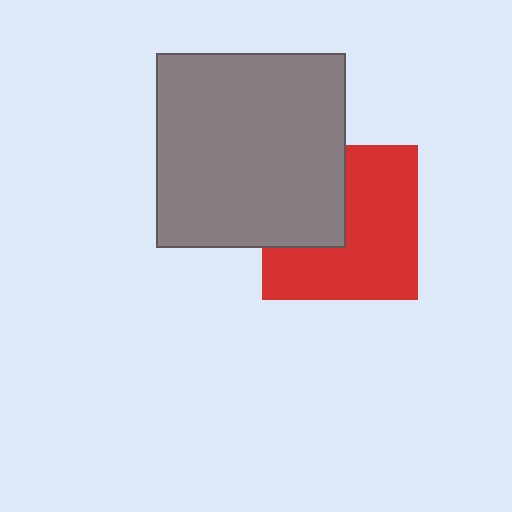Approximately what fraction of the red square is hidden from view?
Roughly 36% of the red square is hidden behind the gray rectangle.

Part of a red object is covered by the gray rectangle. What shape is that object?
It is a square.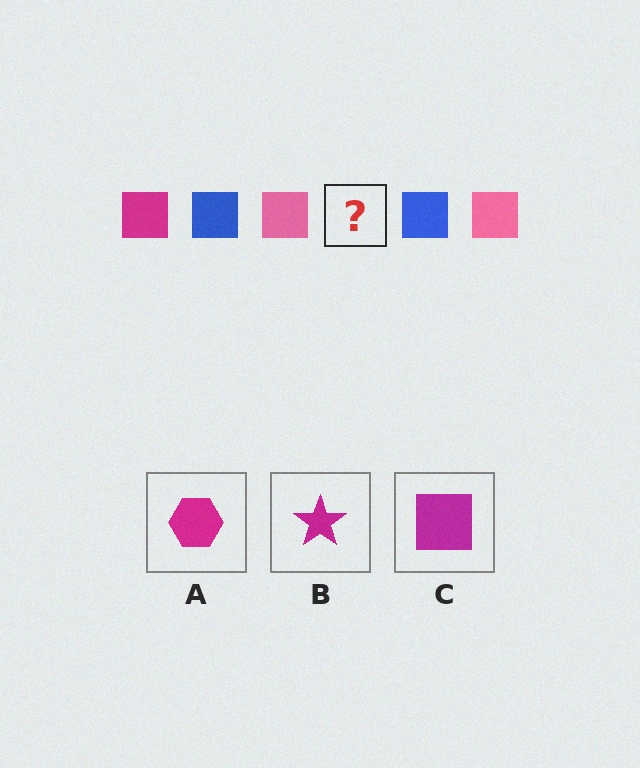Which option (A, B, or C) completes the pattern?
C.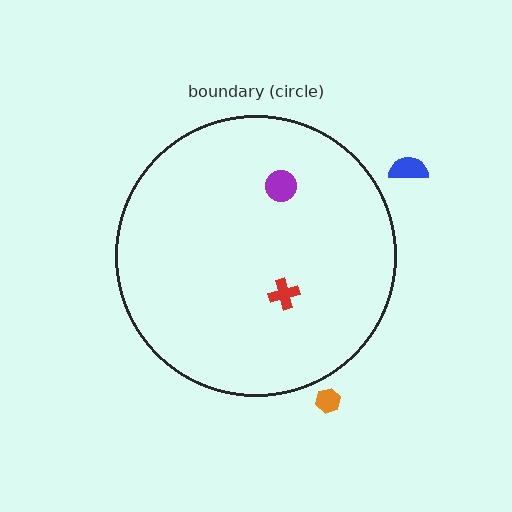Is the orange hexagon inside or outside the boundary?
Outside.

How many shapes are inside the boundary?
2 inside, 2 outside.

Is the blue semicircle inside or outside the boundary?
Outside.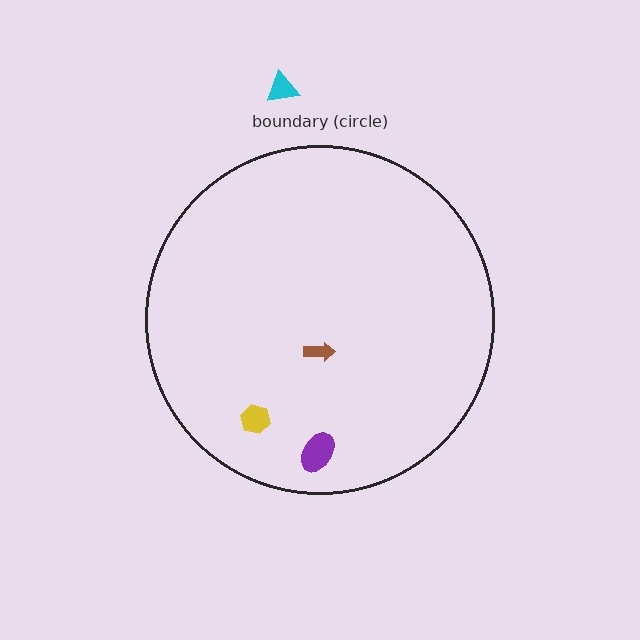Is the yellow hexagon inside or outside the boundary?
Inside.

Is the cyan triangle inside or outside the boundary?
Outside.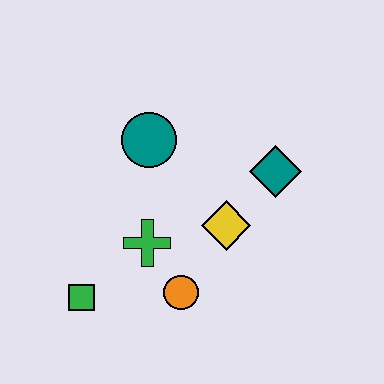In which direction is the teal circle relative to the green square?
The teal circle is above the green square.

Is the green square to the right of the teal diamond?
No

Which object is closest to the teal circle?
The green cross is closest to the teal circle.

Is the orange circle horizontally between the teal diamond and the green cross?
Yes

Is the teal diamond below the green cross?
No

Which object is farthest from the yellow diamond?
The green square is farthest from the yellow diamond.